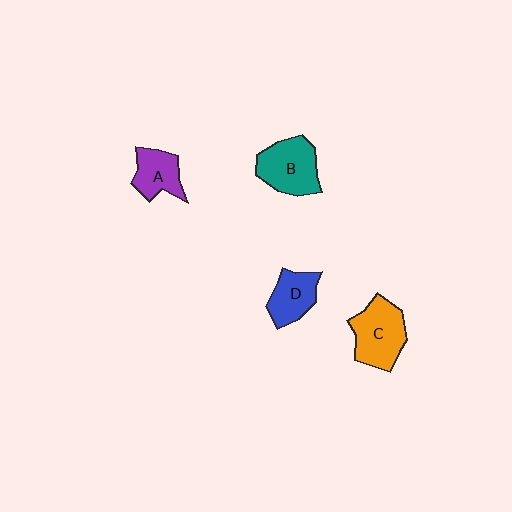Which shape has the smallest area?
Shape A (purple).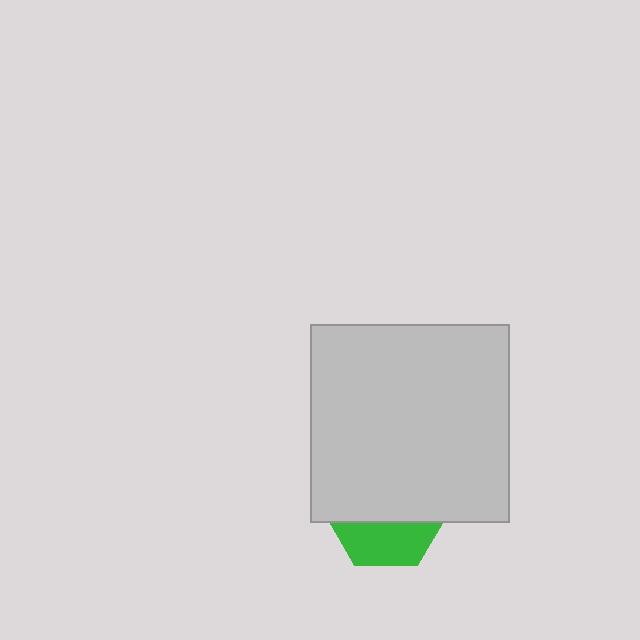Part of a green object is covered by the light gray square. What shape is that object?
It is a hexagon.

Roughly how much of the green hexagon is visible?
A small part of it is visible (roughly 35%).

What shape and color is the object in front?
The object in front is a light gray square.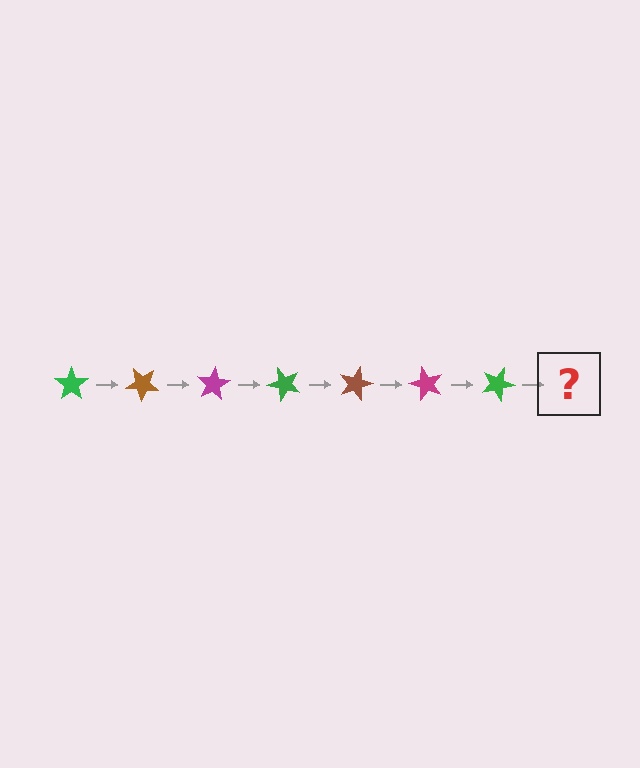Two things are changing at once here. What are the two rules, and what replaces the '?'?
The two rules are that it rotates 40 degrees each step and the color cycles through green, brown, and magenta. The '?' should be a brown star, rotated 280 degrees from the start.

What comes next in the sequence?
The next element should be a brown star, rotated 280 degrees from the start.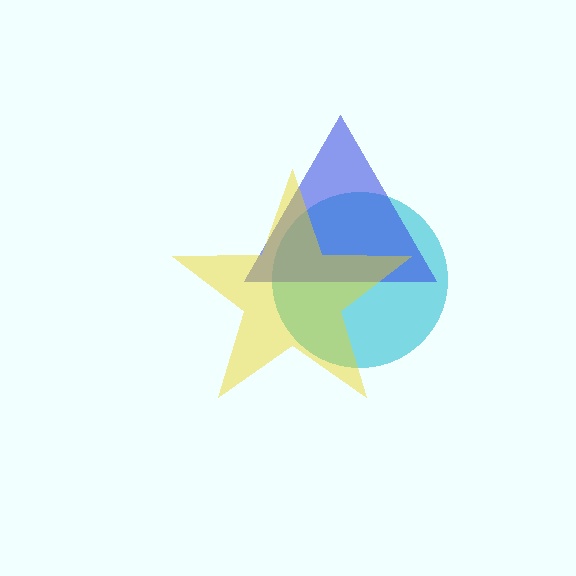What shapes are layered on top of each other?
The layered shapes are: a cyan circle, a blue triangle, a yellow star.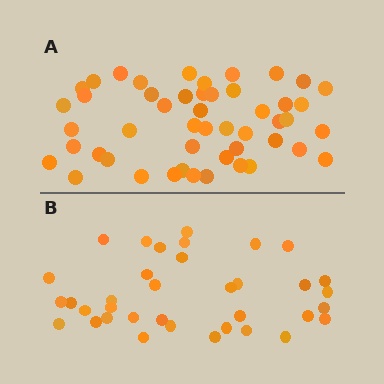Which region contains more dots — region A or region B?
Region A (the top region) has more dots.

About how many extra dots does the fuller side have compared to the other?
Region A has approximately 15 more dots than region B.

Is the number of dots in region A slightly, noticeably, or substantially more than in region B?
Region A has noticeably more, but not dramatically so. The ratio is roughly 1.4 to 1.